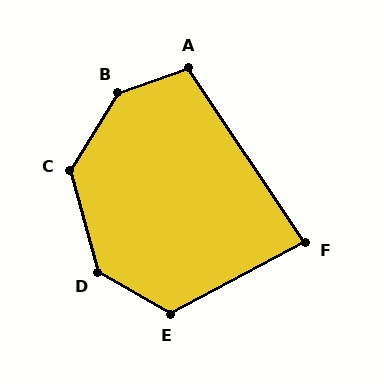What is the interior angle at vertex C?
Approximately 133 degrees (obtuse).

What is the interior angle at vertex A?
Approximately 105 degrees (obtuse).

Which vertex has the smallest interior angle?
F, at approximately 84 degrees.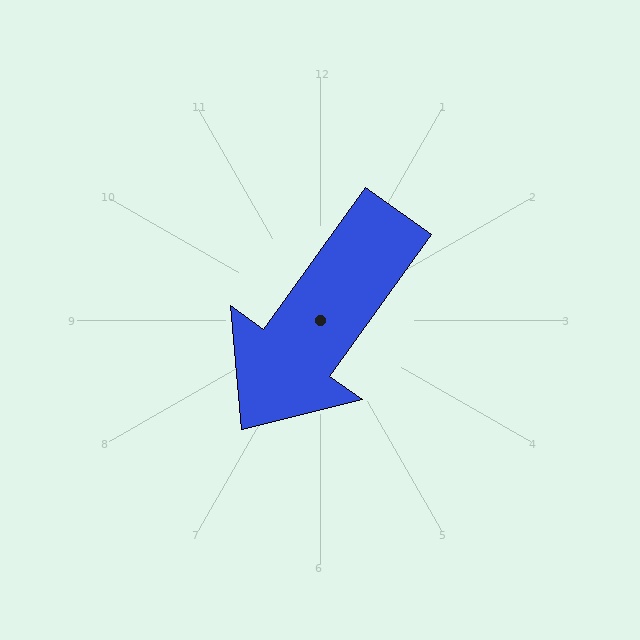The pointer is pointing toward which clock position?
Roughly 7 o'clock.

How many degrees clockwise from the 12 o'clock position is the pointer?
Approximately 216 degrees.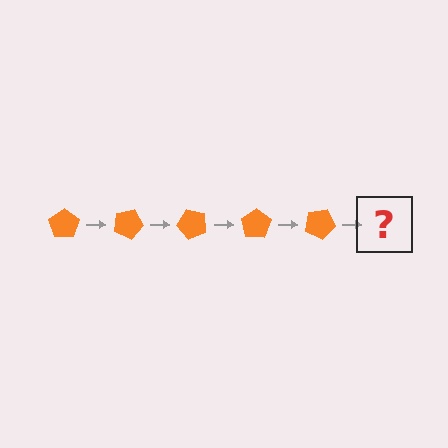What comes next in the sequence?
The next element should be an orange pentagon rotated 125 degrees.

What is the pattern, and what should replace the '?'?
The pattern is that the pentagon rotates 25 degrees each step. The '?' should be an orange pentagon rotated 125 degrees.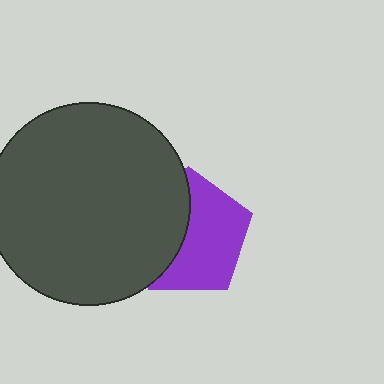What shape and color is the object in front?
The object in front is a dark gray circle.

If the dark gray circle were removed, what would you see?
You would see the complete purple pentagon.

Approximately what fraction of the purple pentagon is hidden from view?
Roughly 42% of the purple pentagon is hidden behind the dark gray circle.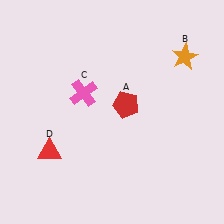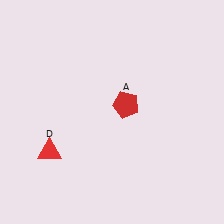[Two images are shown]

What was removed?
The orange star (B), the pink cross (C) were removed in Image 2.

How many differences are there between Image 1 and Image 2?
There are 2 differences between the two images.